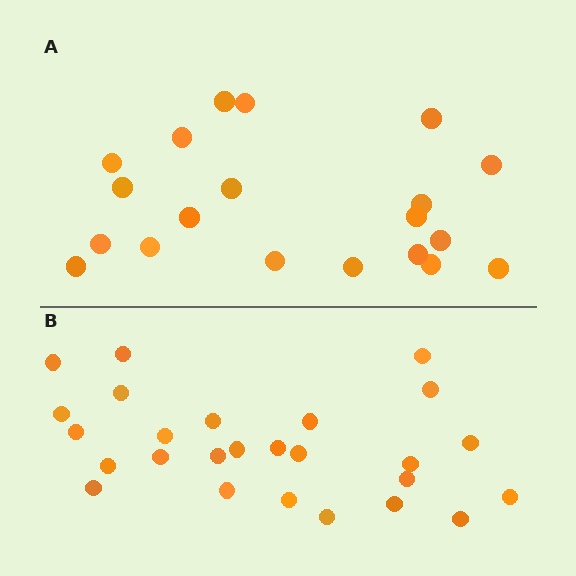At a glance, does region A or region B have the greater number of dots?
Region B (the bottom region) has more dots.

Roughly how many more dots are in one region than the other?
Region B has about 6 more dots than region A.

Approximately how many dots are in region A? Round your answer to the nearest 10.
About 20 dots.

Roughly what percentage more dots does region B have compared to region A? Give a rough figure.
About 30% more.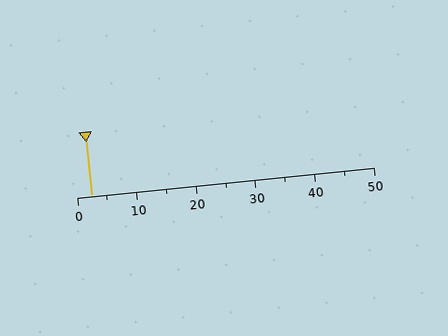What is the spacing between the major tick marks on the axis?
The major ticks are spaced 10 apart.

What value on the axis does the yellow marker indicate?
The marker indicates approximately 2.5.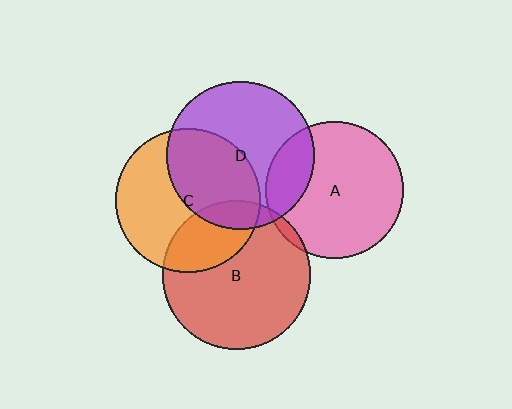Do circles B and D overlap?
Yes.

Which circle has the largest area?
Circle B (red).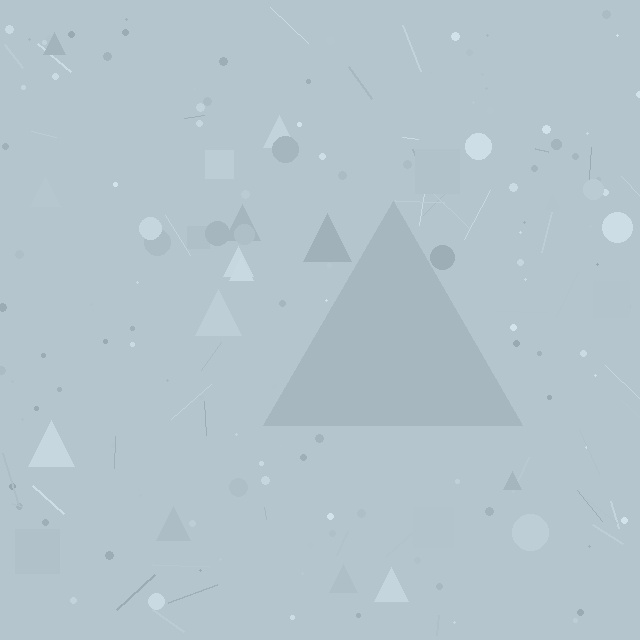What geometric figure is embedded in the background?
A triangle is embedded in the background.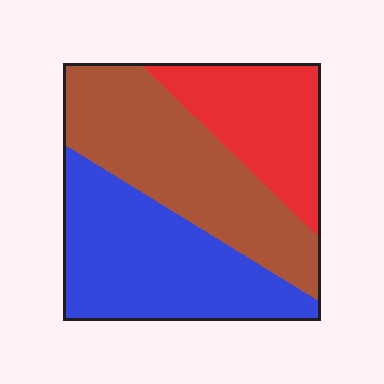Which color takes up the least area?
Red, at roughly 25%.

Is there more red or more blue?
Blue.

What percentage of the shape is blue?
Blue covers about 40% of the shape.